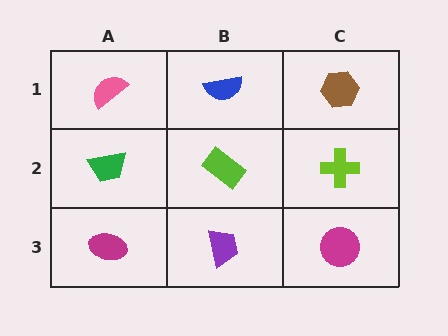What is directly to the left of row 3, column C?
A purple trapezoid.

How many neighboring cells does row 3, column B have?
3.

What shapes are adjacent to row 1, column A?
A green trapezoid (row 2, column A), a blue semicircle (row 1, column B).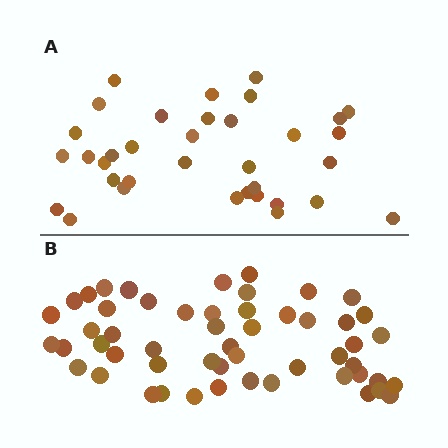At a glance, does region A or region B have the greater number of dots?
Region B (the bottom region) has more dots.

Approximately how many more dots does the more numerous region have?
Region B has approximately 20 more dots than region A.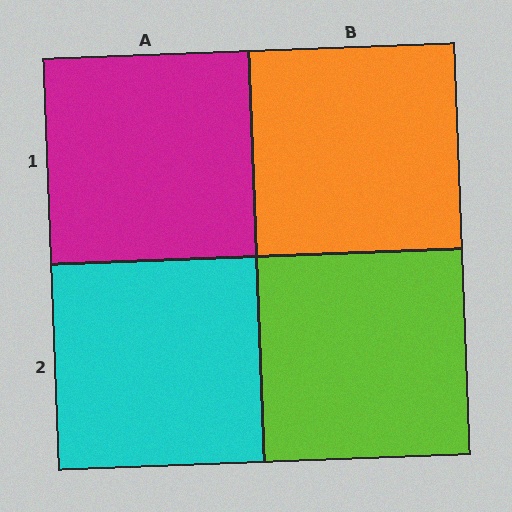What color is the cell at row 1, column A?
Magenta.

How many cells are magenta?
1 cell is magenta.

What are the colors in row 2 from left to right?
Cyan, lime.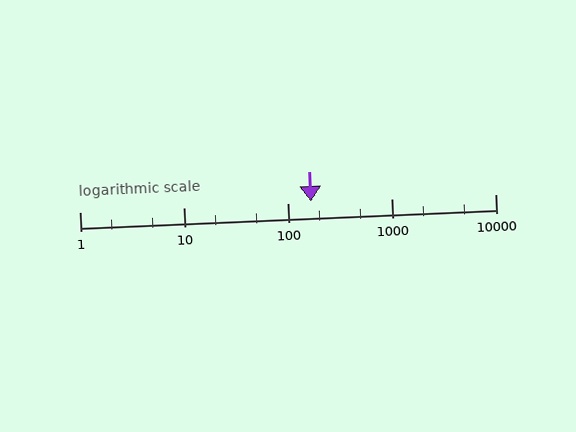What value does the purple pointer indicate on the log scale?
The pointer indicates approximately 170.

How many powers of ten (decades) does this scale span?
The scale spans 4 decades, from 1 to 10000.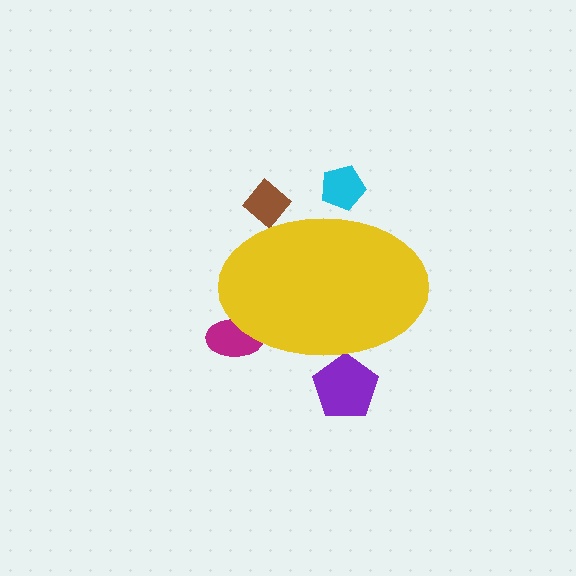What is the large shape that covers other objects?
A yellow ellipse.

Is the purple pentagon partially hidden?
Yes, the purple pentagon is partially hidden behind the yellow ellipse.